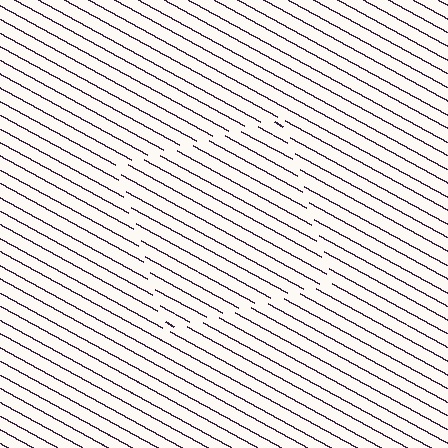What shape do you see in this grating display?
An illusory square. The interior of the shape contains the same grating, shifted by half a period — the contour is defined by the phase discontinuity where line-ends from the inner and outer gratings abut.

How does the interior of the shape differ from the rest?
The interior of the shape contains the same grating, shifted by half a period — the contour is defined by the phase discontinuity where line-ends from the inner and outer gratings abut.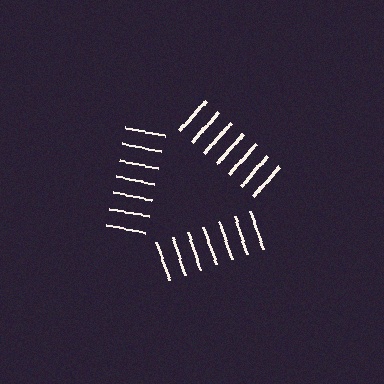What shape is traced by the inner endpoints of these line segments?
An illusory triangle — the line segments terminate on its edges but no continuous stroke is drawn.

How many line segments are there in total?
21 — 7 along each of the 3 edges.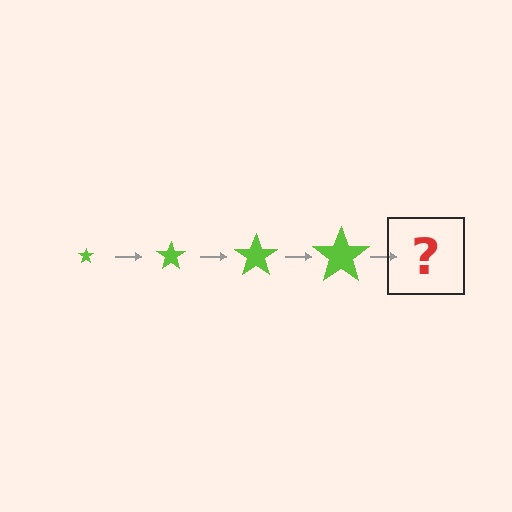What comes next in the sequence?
The next element should be a lime star, larger than the previous one.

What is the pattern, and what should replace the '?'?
The pattern is that the star gets progressively larger each step. The '?' should be a lime star, larger than the previous one.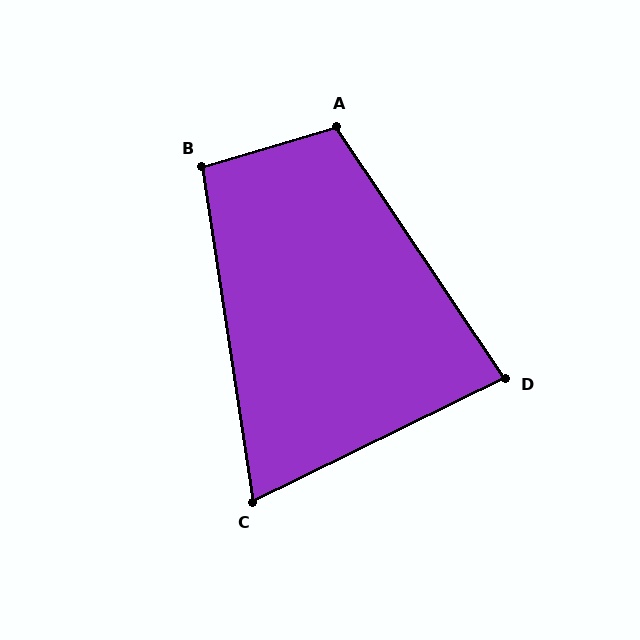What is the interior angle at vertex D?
Approximately 82 degrees (acute).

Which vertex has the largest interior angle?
A, at approximately 107 degrees.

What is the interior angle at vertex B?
Approximately 98 degrees (obtuse).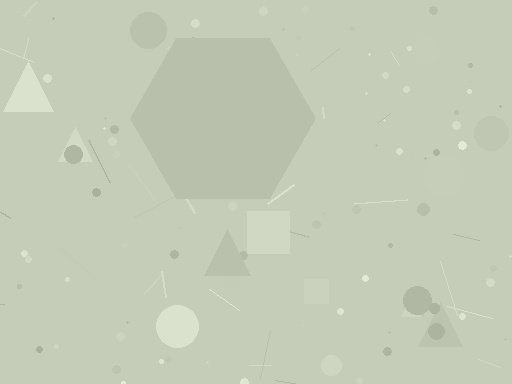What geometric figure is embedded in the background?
A hexagon is embedded in the background.